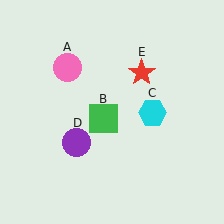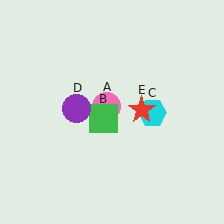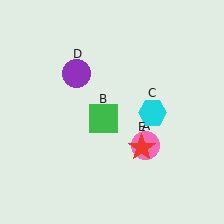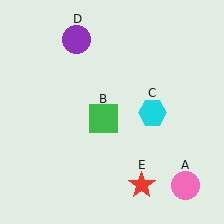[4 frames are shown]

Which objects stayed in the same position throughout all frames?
Green square (object B) and cyan hexagon (object C) remained stationary.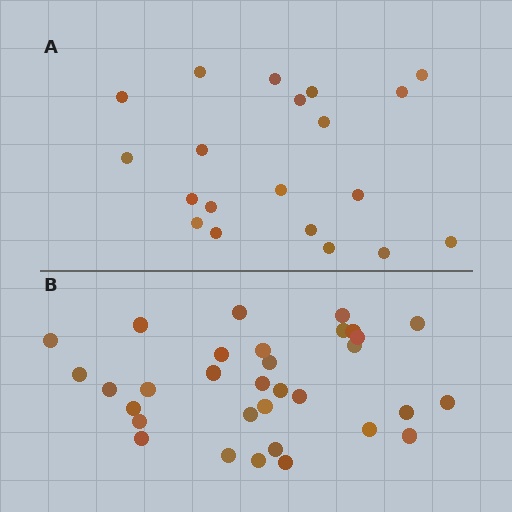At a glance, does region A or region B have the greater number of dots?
Region B (the bottom region) has more dots.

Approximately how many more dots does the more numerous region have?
Region B has roughly 12 or so more dots than region A.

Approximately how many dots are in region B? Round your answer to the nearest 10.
About 30 dots. (The exact count is 32, which rounds to 30.)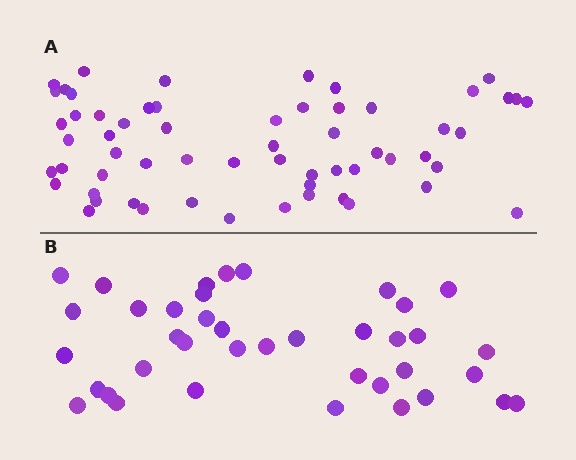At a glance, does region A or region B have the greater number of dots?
Region A (the top region) has more dots.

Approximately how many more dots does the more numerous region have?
Region A has approximately 20 more dots than region B.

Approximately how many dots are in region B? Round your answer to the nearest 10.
About 40 dots. (The exact count is 39, which rounds to 40.)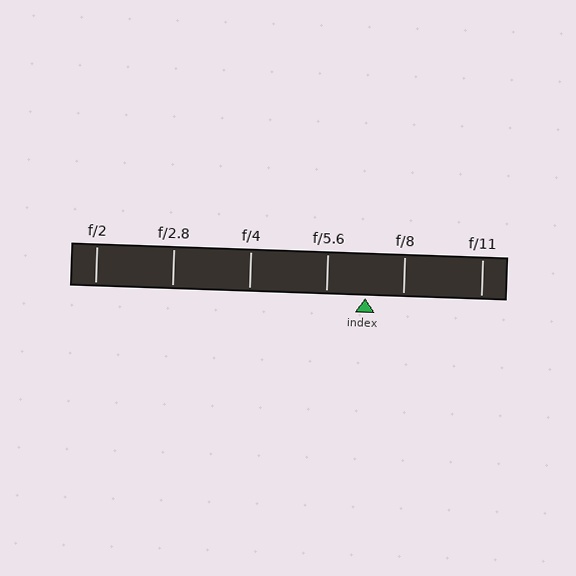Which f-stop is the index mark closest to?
The index mark is closest to f/8.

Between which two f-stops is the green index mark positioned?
The index mark is between f/5.6 and f/8.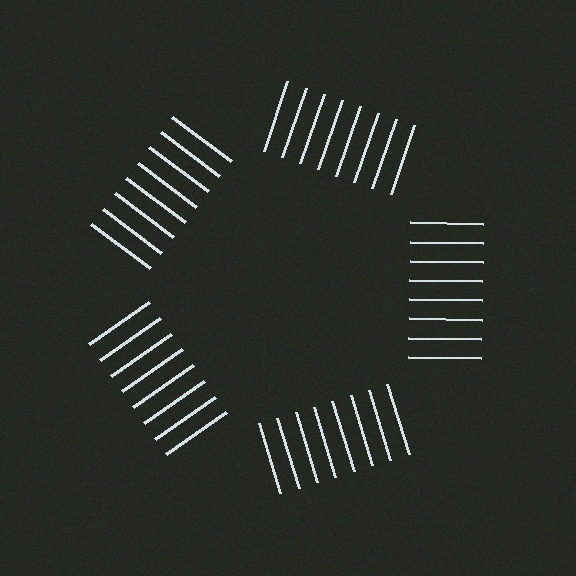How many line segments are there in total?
40 — 8 along each of the 5 edges.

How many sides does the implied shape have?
5 sides — the line-ends trace a pentagon.